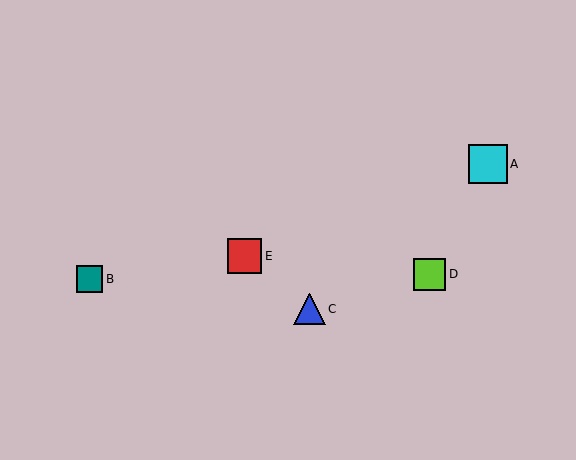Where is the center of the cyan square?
The center of the cyan square is at (488, 164).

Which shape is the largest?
The cyan square (labeled A) is the largest.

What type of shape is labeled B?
Shape B is a teal square.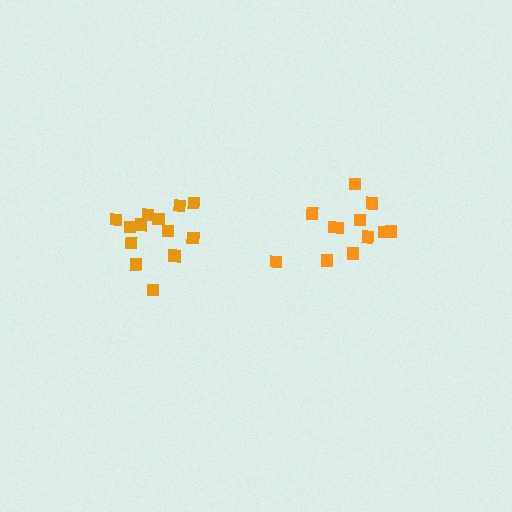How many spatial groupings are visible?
There are 2 spatial groupings.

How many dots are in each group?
Group 1: 13 dots, Group 2: 12 dots (25 total).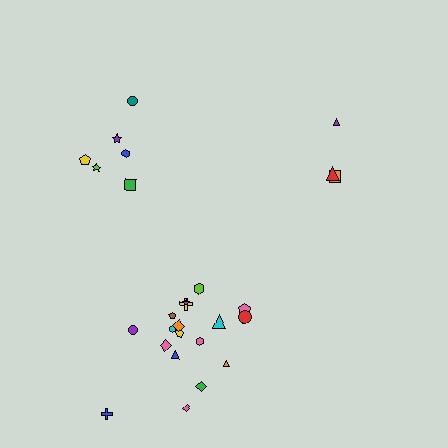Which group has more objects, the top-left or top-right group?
The top-left group.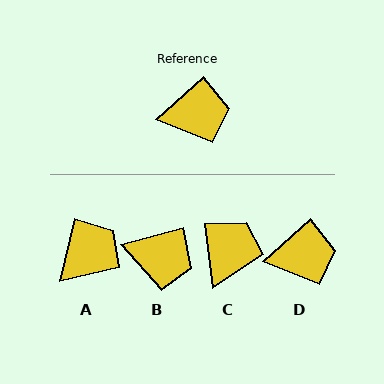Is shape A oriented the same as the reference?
No, it is off by about 35 degrees.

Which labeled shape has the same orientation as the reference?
D.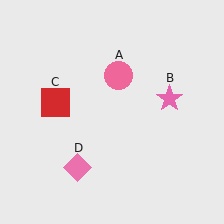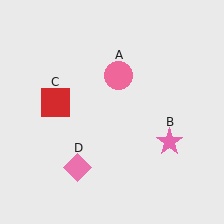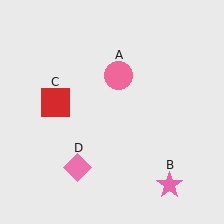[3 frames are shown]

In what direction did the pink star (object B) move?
The pink star (object B) moved down.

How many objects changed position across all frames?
1 object changed position: pink star (object B).